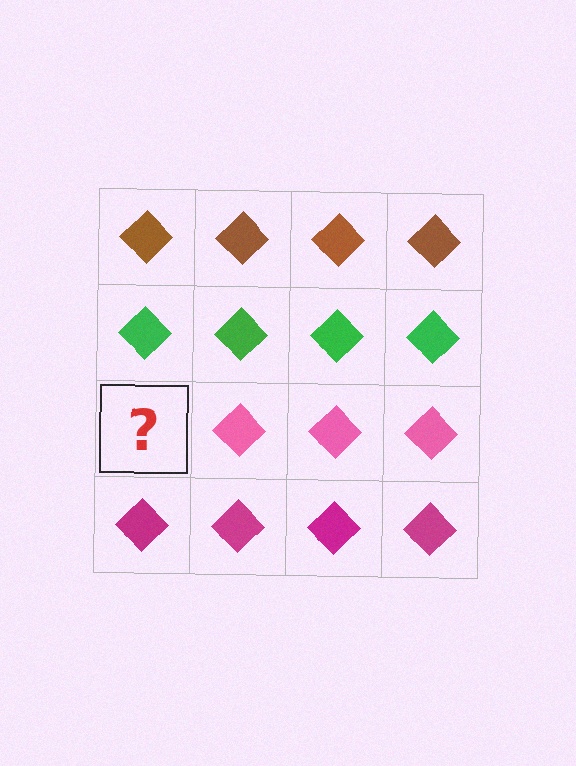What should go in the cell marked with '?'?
The missing cell should contain a pink diamond.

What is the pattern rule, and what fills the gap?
The rule is that each row has a consistent color. The gap should be filled with a pink diamond.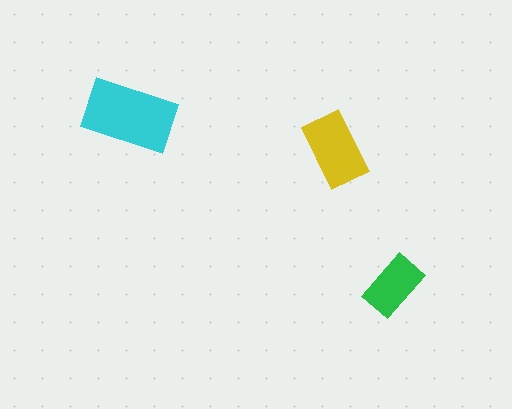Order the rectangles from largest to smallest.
the cyan one, the yellow one, the green one.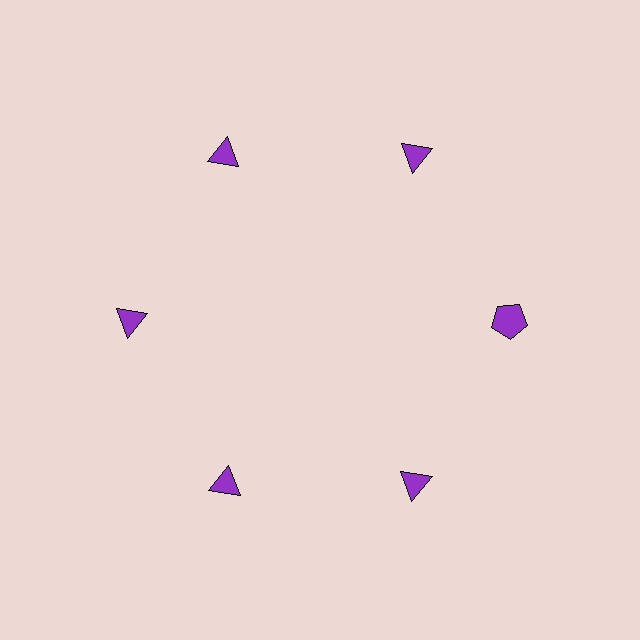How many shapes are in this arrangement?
There are 6 shapes arranged in a ring pattern.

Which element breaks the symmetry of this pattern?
The purple pentagon at roughly the 3 o'clock position breaks the symmetry. All other shapes are purple triangles.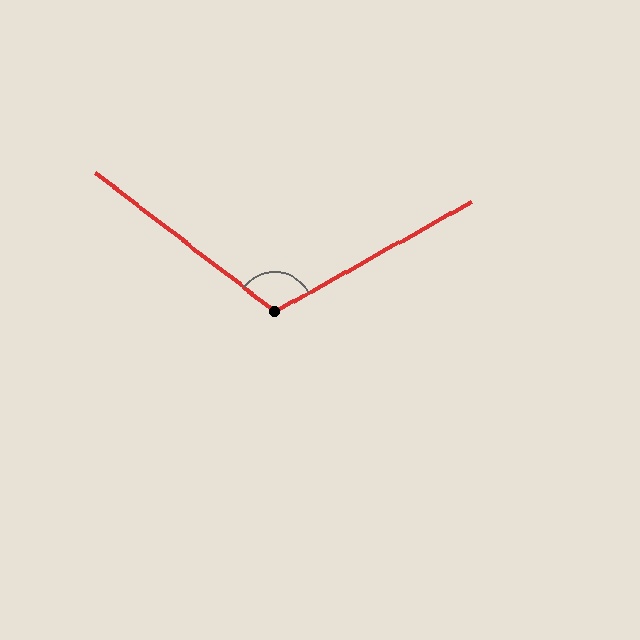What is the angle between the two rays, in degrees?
Approximately 113 degrees.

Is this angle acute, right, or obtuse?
It is obtuse.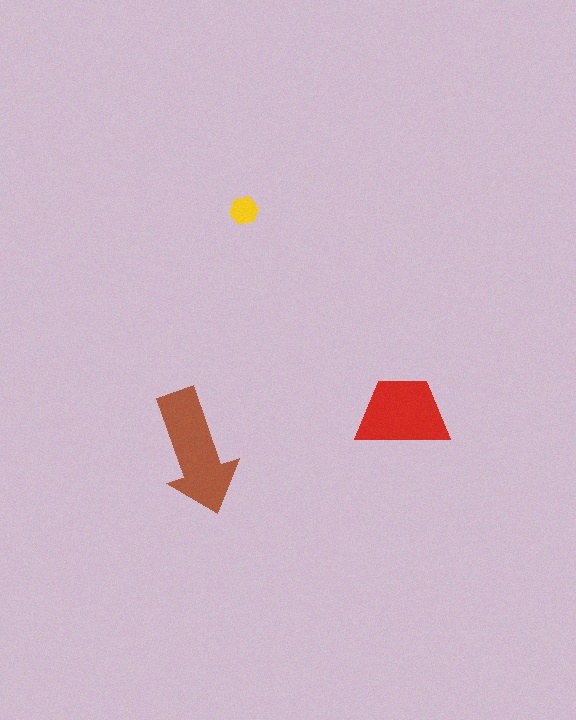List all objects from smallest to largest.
The yellow hexagon, the red trapezoid, the brown arrow.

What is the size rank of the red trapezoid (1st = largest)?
2nd.